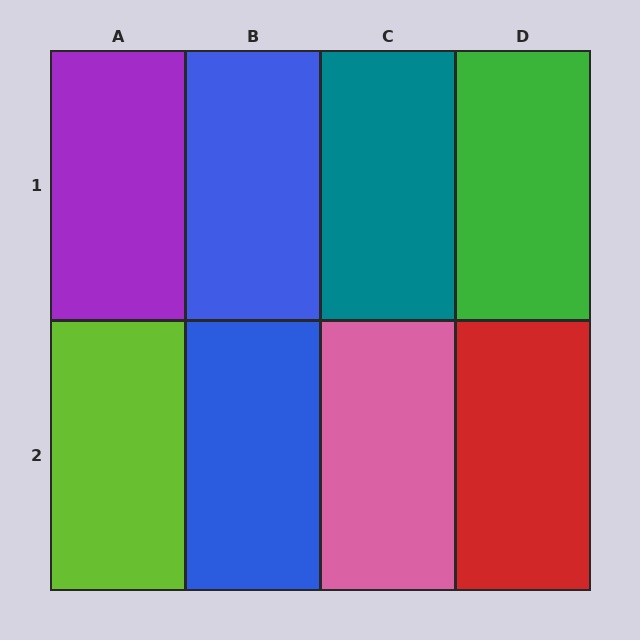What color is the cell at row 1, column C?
Teal.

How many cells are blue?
2 cells are blue.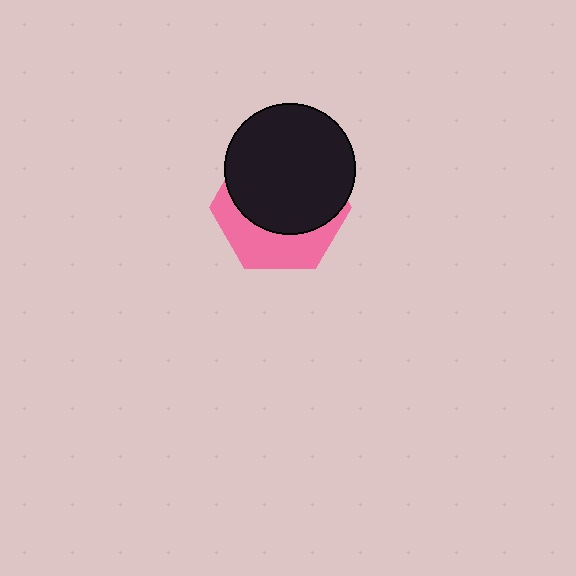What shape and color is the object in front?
The object in front is a black circle.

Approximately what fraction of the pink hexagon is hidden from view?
Roughly 63% of the pink hexagon is hidden behind the black circle.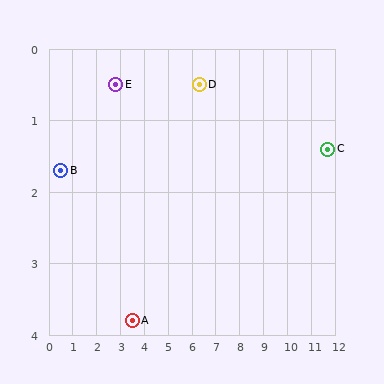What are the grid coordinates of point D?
Point D is at approximately (6.3, 0.5).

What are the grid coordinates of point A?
Point A is at approximately (3.5, 3.8).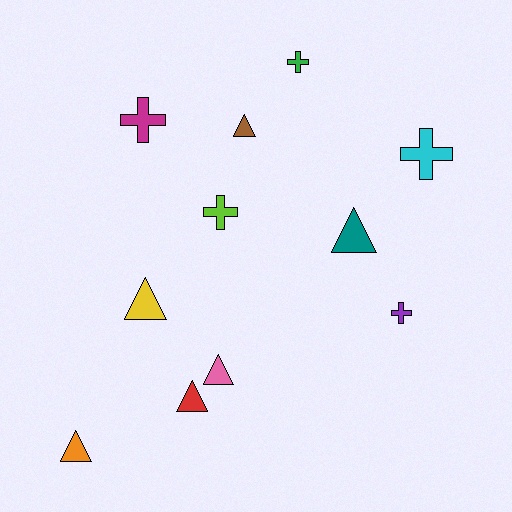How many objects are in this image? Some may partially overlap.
There are 11 objects.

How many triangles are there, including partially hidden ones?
There are 6 triangles.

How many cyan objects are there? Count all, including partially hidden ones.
There is 1 cyan object.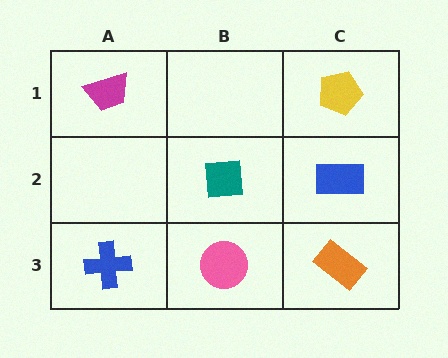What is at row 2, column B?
A teal square.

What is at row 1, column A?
A magenta trapezoid.